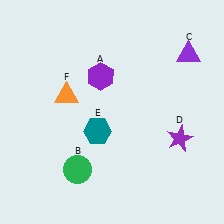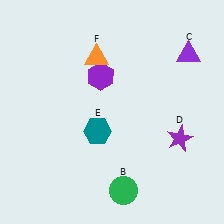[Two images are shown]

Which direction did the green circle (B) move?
The green circle (B) moved right.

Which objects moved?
The objects that moved are: the green circle (B), the orange triangle (F).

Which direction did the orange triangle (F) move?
The orange triangle (F) moved up.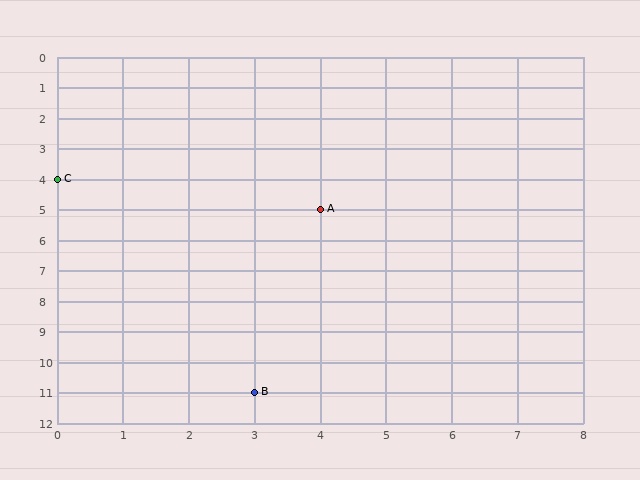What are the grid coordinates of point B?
Point B is at grid coordinates (3, 11).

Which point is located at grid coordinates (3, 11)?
Point B is at (3, 11).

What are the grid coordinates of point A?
Point A is at grid coordinates (4, 5).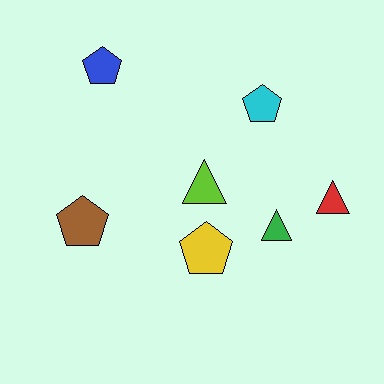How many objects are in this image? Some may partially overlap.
There are 7 objects.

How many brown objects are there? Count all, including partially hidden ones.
There is 1 brown object.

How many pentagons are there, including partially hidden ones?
There are 4 pentagons.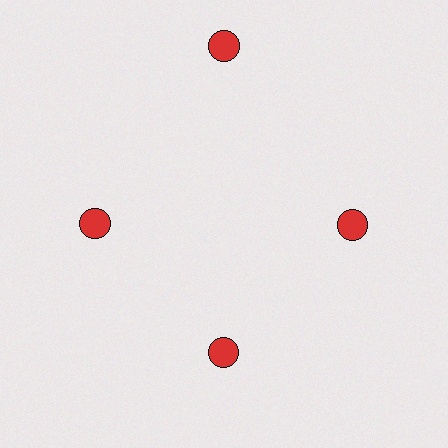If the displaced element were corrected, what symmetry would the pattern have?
It would have 4-fold rotational symmetry — the pattern would map onto itself every 90 degrees.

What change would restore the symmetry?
The symmetry would be restored by moving it inward, back onto the ring so that all 4 circles sit at equal angles and equal distance from the center.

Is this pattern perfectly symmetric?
No. The 4 red circles are arranged in a ring, but one element near the 12 o'clock position is pushed outward from the center, breaking the 4-fold rotational symmetry.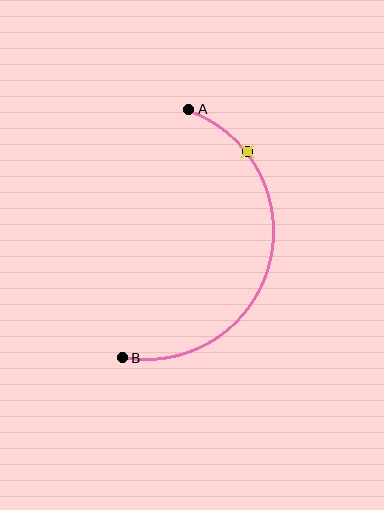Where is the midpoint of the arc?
The arc midpoint is the point on the curve farthest from the straight line joining A and B. It sits to the right of that line.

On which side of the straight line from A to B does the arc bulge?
The arc bulges to the right of the straight line connecting A and B.